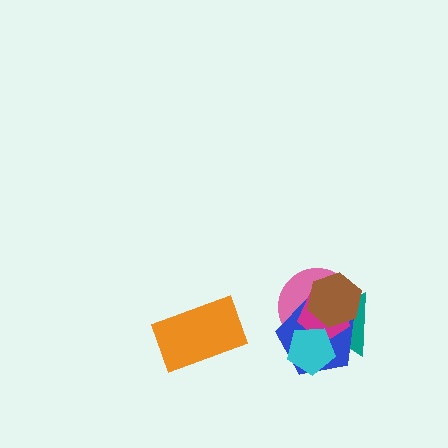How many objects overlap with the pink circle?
5 objects overlap with the pink circle.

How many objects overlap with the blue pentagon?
5 objects overlap with the blue pentagon.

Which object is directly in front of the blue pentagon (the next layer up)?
The magenta pentagon is directly in front of the blue pentagon.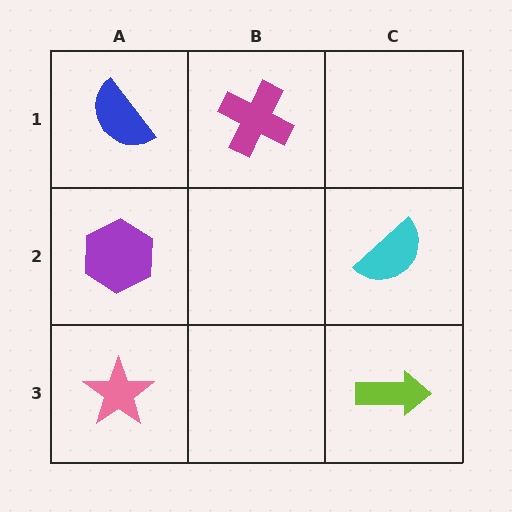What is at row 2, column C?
A cyan semicircle.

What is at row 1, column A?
A blue semicircle.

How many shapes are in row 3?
2 shapes.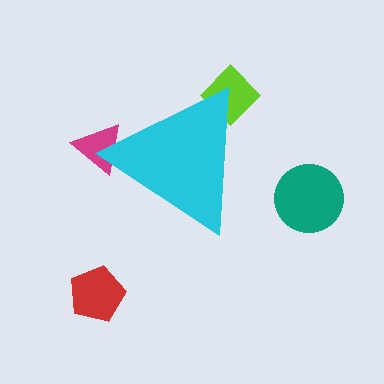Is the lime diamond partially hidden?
Yes, the lime diamond is partially hidden behind the cyan triangle.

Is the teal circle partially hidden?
No, the teal circle is fully visible.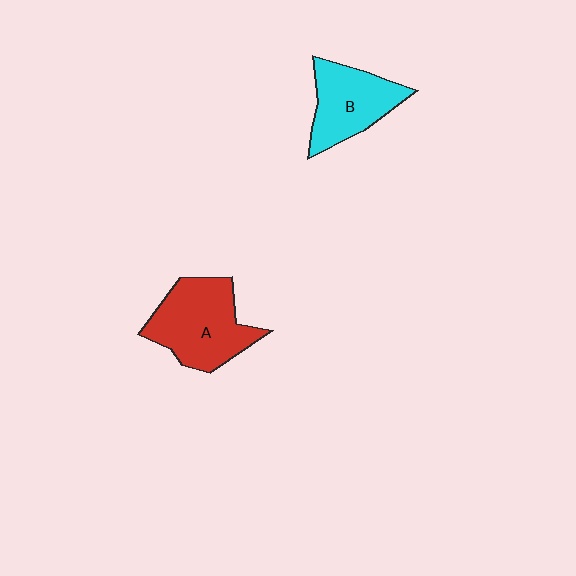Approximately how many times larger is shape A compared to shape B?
Approximately 1.3 times.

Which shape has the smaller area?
Shape B (cyan).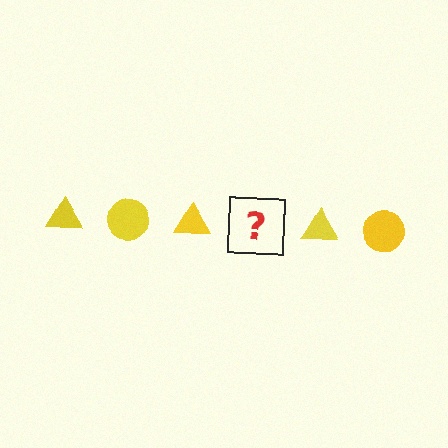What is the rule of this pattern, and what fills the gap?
The rule is that the pattern cycles through triangle, circle shapes in yellow. The gap should be filled with a yellow circle.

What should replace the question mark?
The question mark should be replaced with a yellow circle.